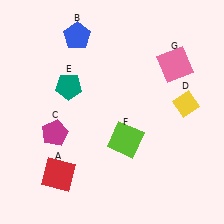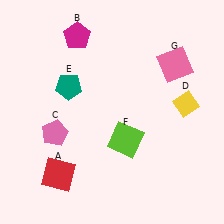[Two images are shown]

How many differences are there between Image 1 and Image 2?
There are 2 differences between the two images.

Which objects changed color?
B changed from blue to magenta. C changed from magenta to pink.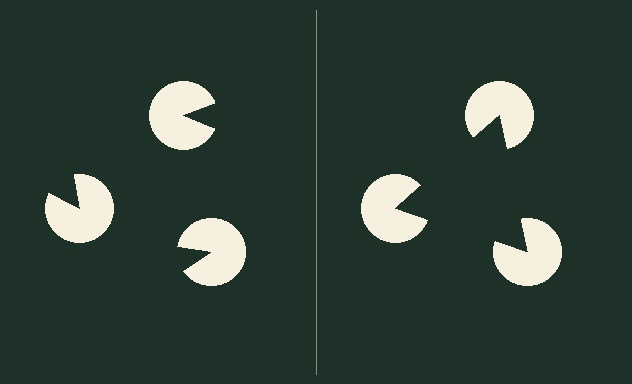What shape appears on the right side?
An illusory triangle.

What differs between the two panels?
The pac-man discs are positioned identically on both sides; only the wedge orientations differ. On the right they align to a triangle; on the left they are misaligned.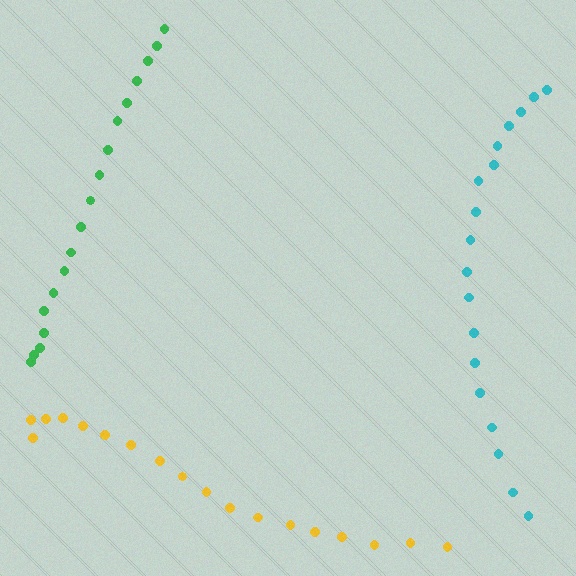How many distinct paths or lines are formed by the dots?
There are 3 distinct paths.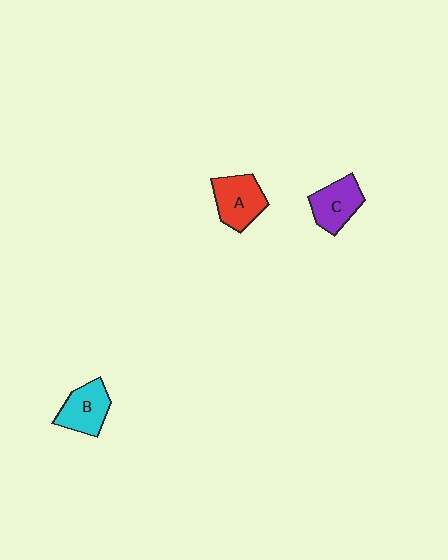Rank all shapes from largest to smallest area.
From largest to smallest: A (red), B (cyan), C (purple).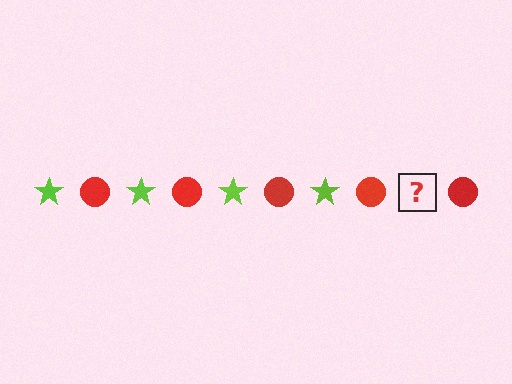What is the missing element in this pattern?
The missing element is a lime star.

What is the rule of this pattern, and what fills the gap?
The rule is that the pattern alternates between lime star and red circle. The gap should be filled with a lime star.